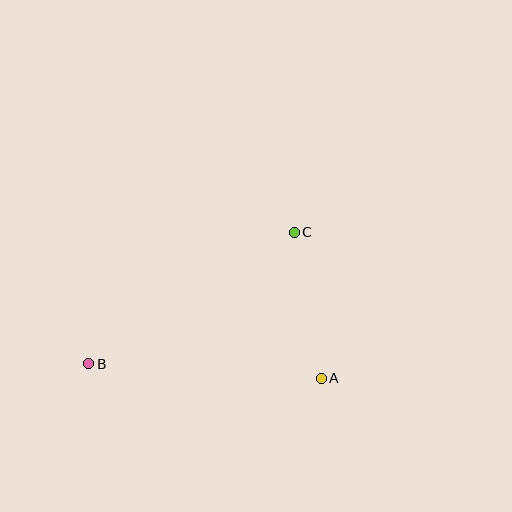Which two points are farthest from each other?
Points B and C are farthest from each other.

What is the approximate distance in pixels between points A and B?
The distance between A and B is approximately 233 pixels.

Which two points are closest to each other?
Points A and C are closest to each other.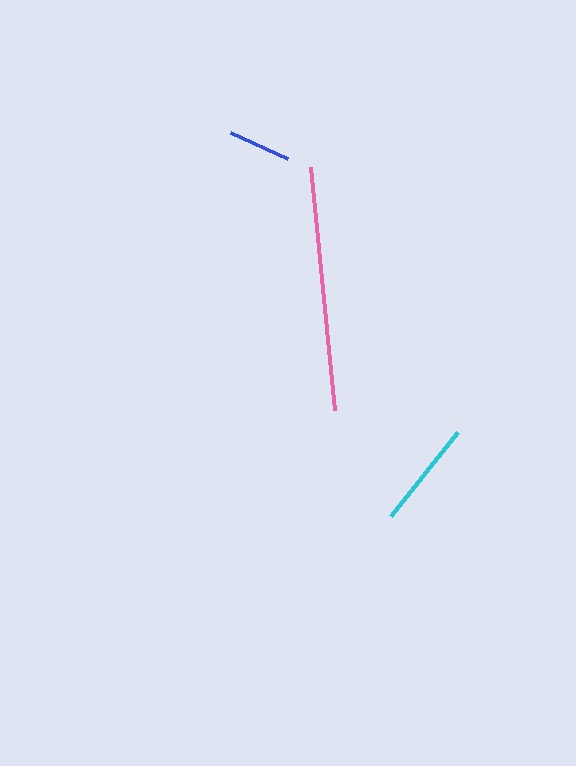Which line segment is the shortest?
The blue line is the shortest at approximately 63 pixels.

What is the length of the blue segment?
The blue segment is approximately 63 pixels long.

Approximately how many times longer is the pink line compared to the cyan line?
The pink line is approximately 2.3 times the length of the cyan line.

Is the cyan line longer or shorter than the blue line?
The cyan line is longer than the blue line.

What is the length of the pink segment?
The pink segment is approximately 244 pixels long.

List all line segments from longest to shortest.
From longest to shortest: pink, cyan, blue.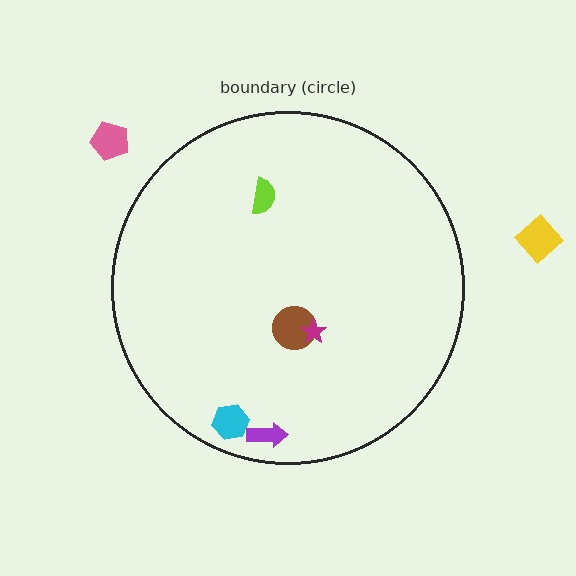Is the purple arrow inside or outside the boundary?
Inside.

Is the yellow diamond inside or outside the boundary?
Outside.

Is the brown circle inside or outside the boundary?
Inside.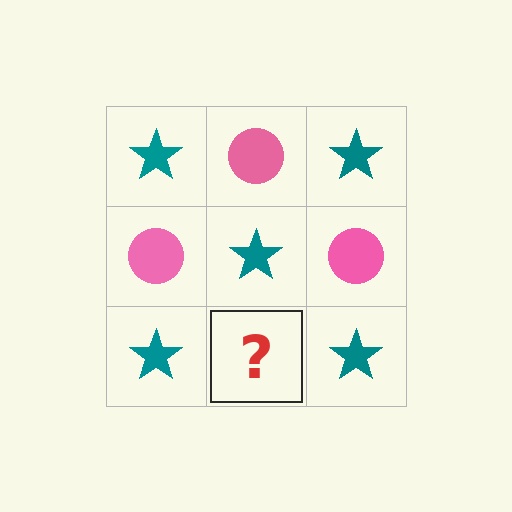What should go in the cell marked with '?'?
The missing cell should contain a pink circle.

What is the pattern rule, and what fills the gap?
The rule is that it alternates teal star and pink circle in a checkerboard pattern. The gap should be filled with a pink circle.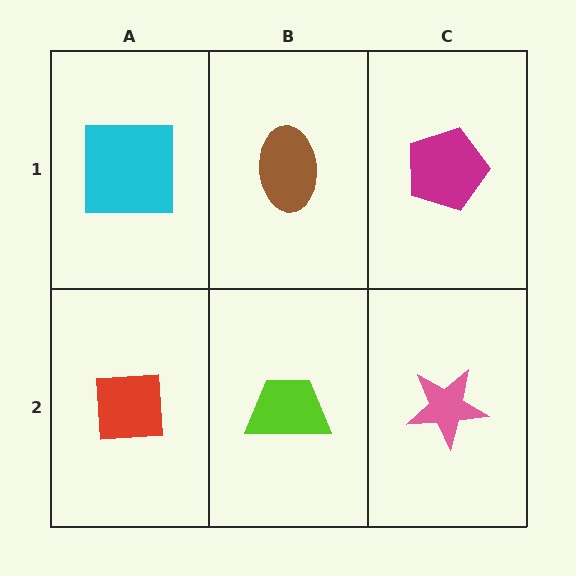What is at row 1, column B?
A brown ellipse.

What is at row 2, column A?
A red square.